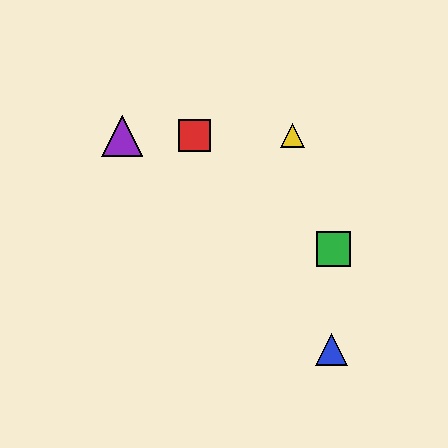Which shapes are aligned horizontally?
The red square, the yellow triangle, the purple triangle are aligned horizontally.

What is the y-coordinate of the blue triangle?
The blue triangle is at y≈349.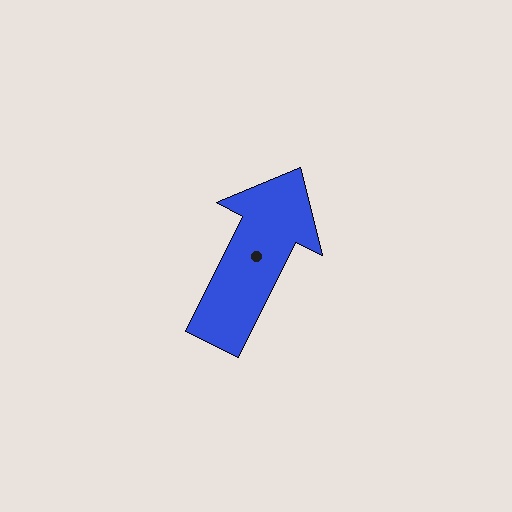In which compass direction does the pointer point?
Northeast.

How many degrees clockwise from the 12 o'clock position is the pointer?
Approximately 26 degrees.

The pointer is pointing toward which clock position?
Roughly 1 o'clock.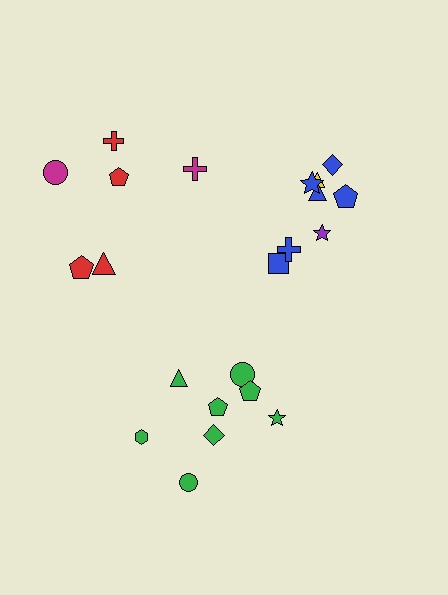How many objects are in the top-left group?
There are 6 objects.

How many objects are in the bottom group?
There are 8 objects.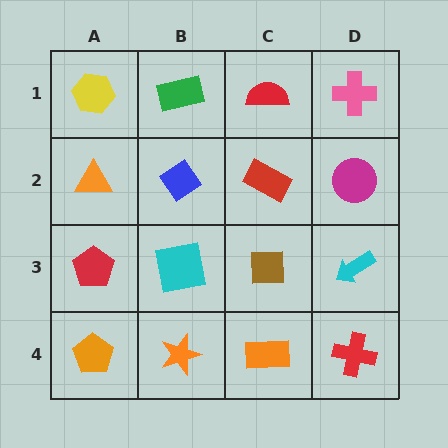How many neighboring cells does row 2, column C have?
4.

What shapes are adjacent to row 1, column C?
A red rectangle (row 2, column C), a green rectangle (row 1, column B), a pink cross (row 1, column D).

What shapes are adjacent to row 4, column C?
A brown square (row 3, column C), an orange star (row 4, column B), a red cross (row 4, column D).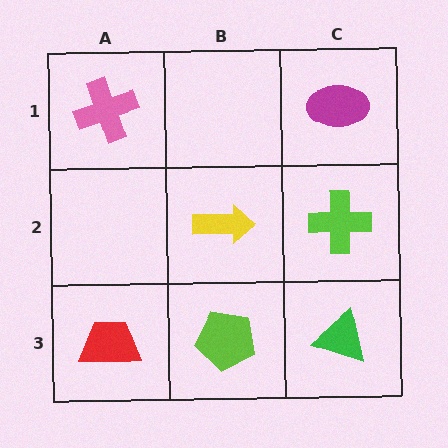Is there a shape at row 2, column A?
No, that cell is empty.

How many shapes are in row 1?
2 shapes.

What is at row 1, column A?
A pink cross.